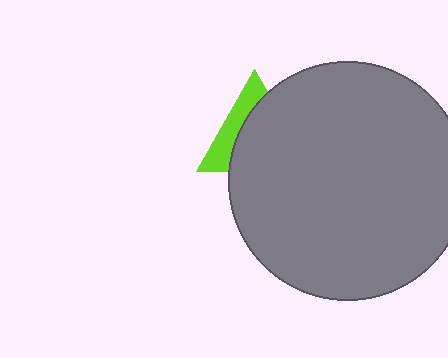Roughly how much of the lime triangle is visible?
A small part of it is visible (roughly 35%).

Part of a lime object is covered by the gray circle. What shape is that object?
It is a triangle.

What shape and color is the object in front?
The object in front is a gray circle.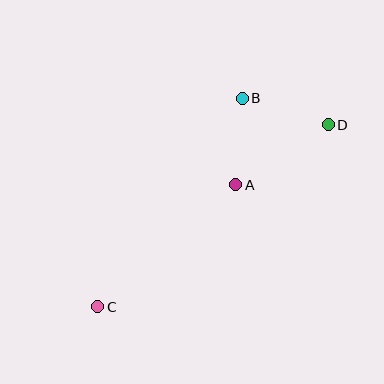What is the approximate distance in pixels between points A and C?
The distance between A and C is approximately 184 pixels.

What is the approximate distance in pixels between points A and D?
The distance between A and D is approximately 110 pixels.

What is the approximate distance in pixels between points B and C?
The distance between B and C is approximately 254 pixels.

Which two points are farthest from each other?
Points C and D are farthest from each other.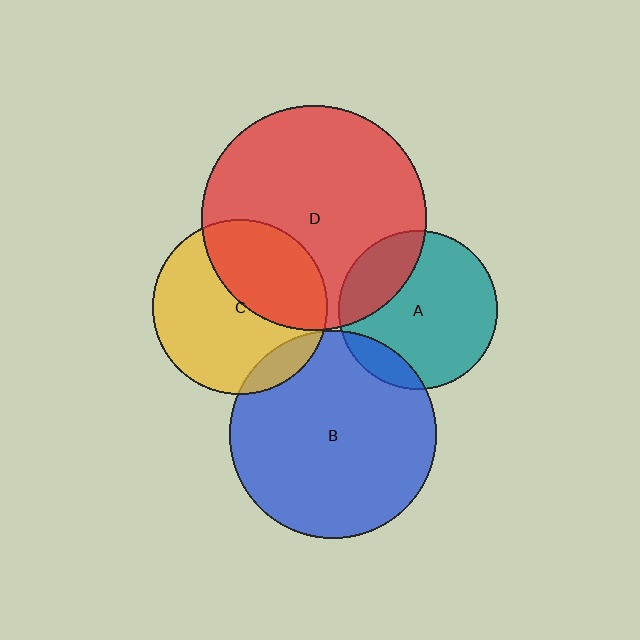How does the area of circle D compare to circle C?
Approximately 1.6 times.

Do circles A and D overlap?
Yes.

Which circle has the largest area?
Circle D (red).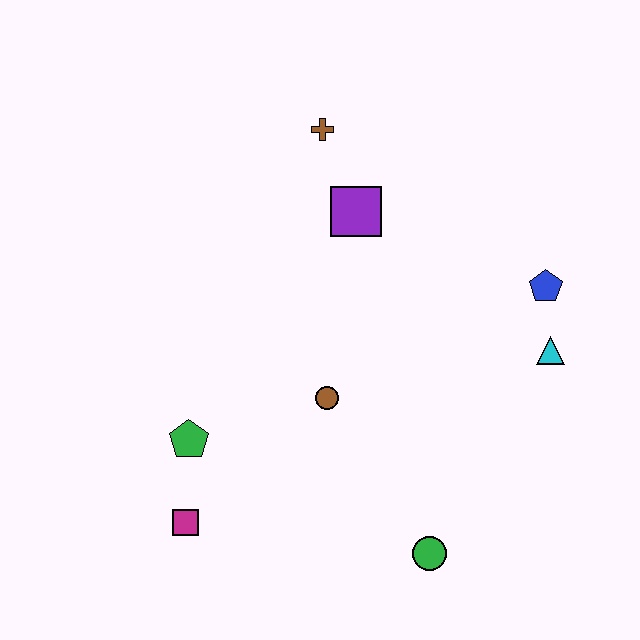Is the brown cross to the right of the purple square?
No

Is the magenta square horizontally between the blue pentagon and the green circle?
No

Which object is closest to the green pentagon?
The magenta square is closest to the green pentagon.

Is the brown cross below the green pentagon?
No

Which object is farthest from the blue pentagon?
The magenta square is farthest from the blue pentagon.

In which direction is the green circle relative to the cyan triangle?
The green circle is below the cyan triangle.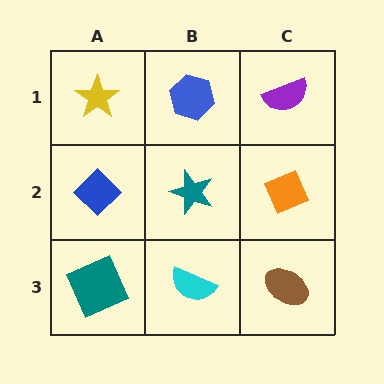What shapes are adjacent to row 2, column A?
A yellow star (row 1, column A), a teal square (row 3, column A), a teal star (row 2, column B).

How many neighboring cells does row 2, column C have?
3.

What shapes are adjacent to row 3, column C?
An orange diamond (row 2, column C), a cyan semicircle (row 3, column B).